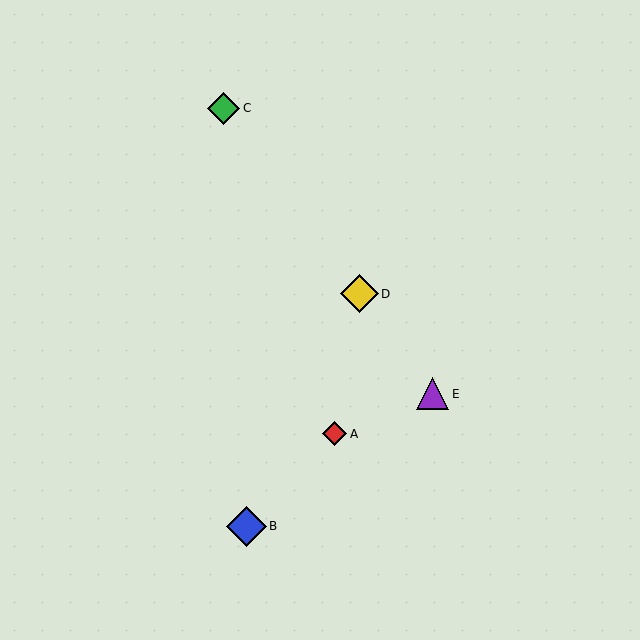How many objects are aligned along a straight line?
3 objects (C, D, E) are aligned along a straight line.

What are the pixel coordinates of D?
Object D is at (360, 294).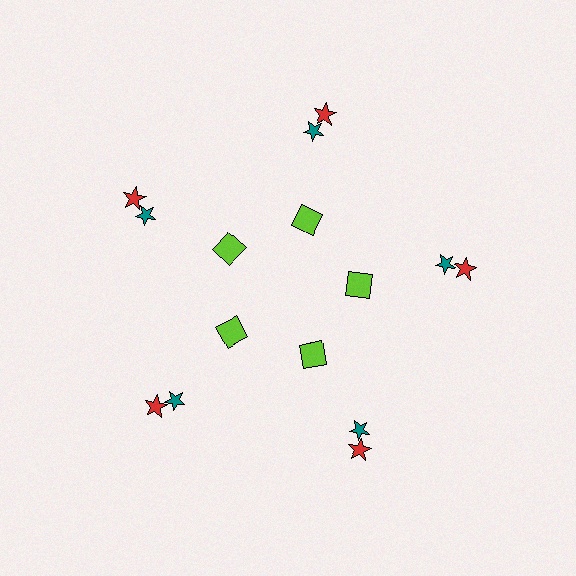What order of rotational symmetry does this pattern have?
This pattern has 5-fold rotational symmetry.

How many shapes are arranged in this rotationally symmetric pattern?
There are 15 shapes, arranged in 5 groups of 3.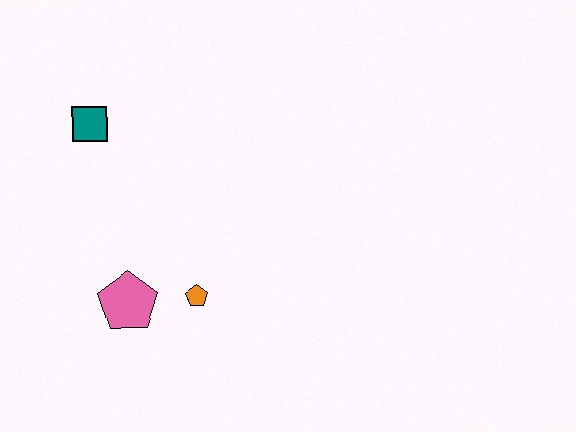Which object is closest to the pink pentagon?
The orange pentagon is closest to the pink pentagon.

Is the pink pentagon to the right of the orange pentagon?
No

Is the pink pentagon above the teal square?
No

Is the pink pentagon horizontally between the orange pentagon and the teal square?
Yes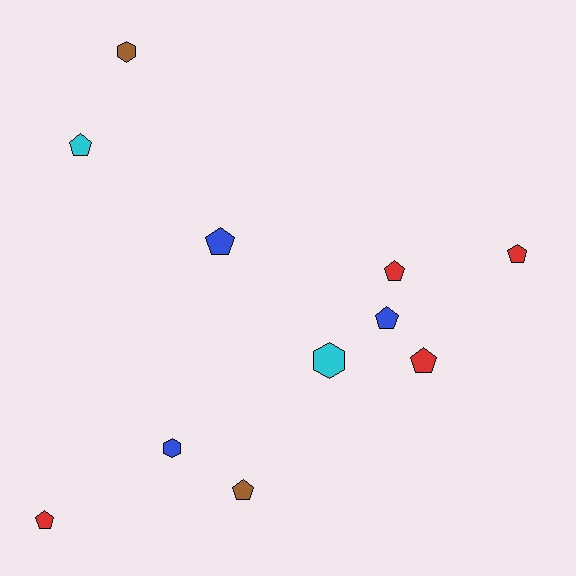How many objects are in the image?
There are 11 objects.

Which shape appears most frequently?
Pentagon, with 8 objects.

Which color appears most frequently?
Red, with 4 objects.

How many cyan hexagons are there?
There is 1 cyan hexagon.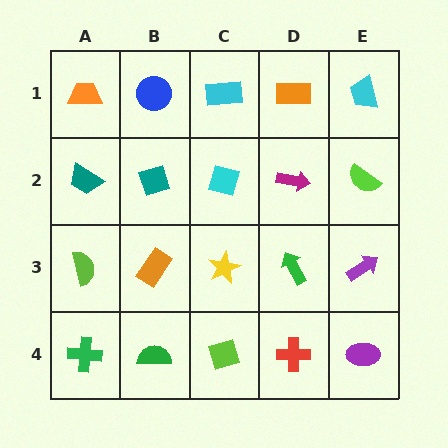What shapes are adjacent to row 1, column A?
A teal trapezoid (row 2, column A), a blue circle (row 1, column B).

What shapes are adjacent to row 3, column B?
A teal diamond (row 2, column B), a green semicircle (row 4, column B), a lime semicircle (row 3, column A), a yellow star (row 3, column C).